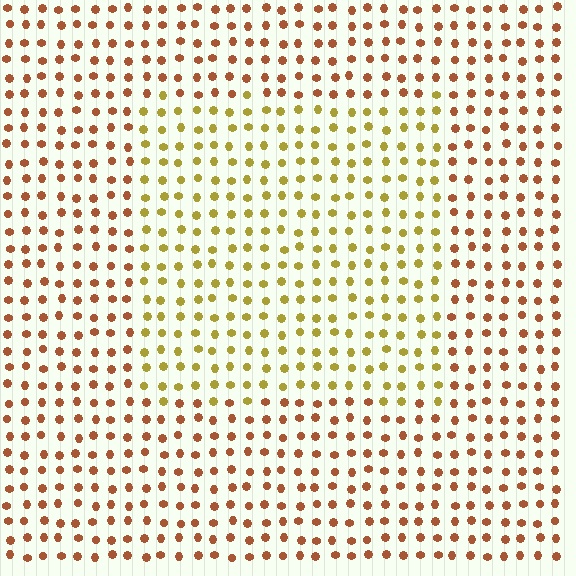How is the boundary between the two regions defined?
The boundary is defined purely by a slight shift in hue (about 39 degrees). Spacing, size, and orientation are identical on both sides.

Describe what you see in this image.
The image is filled with small brown elements in a uniform arrangement. A rectangle-shaped region is visible where the elements are tinted to a slightly different hue, forming a subtle color boundary.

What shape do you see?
I see a rectangle.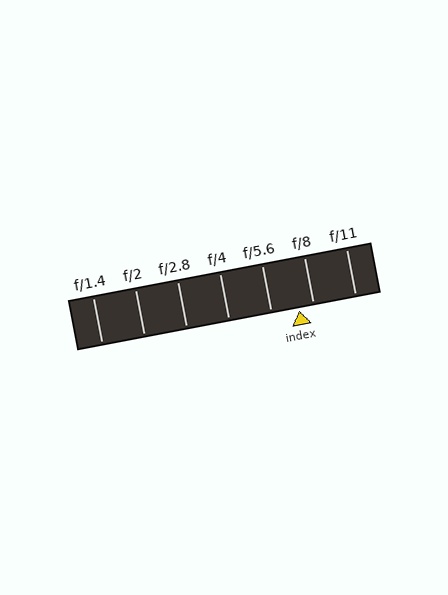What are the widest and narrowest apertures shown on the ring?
The widest aperture shown is f/1.4 and the narrowest is f/11.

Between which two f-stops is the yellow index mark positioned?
The index mark is between f/5.6 and f/8.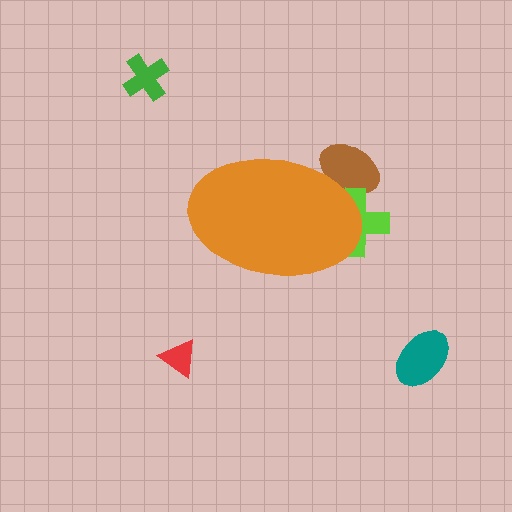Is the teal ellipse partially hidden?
No, the teal ellipse is fully visible.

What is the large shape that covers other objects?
An orange ellipse.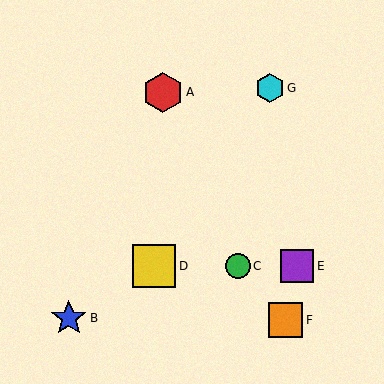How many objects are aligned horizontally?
3 objects (C, D, E) are aligned horizontally.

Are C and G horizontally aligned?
No, C is at y≈266 and G is at y≈88.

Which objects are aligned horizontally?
Objects C, D, E are aligned horizontally.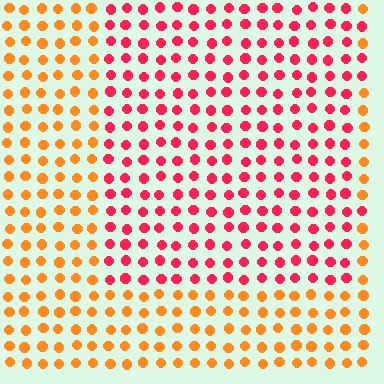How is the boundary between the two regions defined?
The boundary is defined purely by a slight shift in hue (about 43 degrees). Spacing, size, and orientation are identical on both sides.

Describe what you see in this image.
The image is filled with small orange elements in a uniform arrangement. A rectangle-shaped region is visible where the elements are tinted to a slightly different hue, forming a subtle color boundary.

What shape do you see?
I see a rectangle.